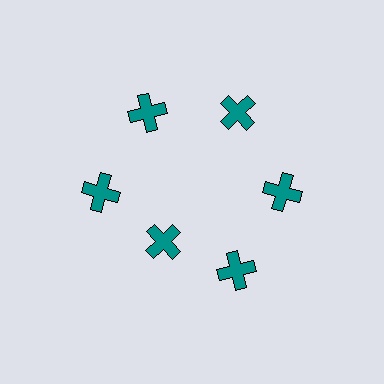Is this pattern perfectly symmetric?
No. The 6 teal crosses are arranged in a ring, but one element near the 7 o'clock position is pulled inward toward the center, breaking the 6-fold rotational symmetry.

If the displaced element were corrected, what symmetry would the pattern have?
It would have 6-fold rotational symmetry — the pattern would map onto itself every 60 degrees.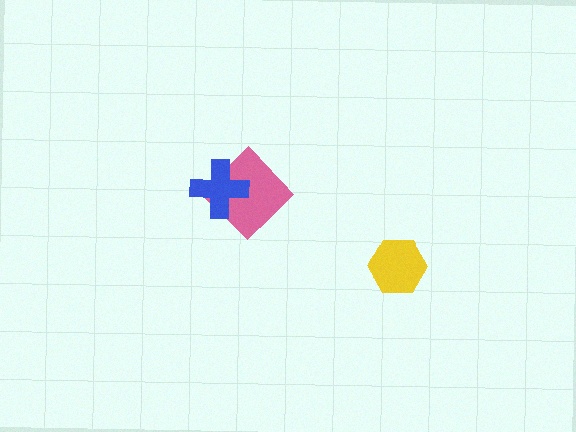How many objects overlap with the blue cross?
1 object overlaps with the blue cross.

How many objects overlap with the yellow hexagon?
0 objects overlap with the yellow hexagon.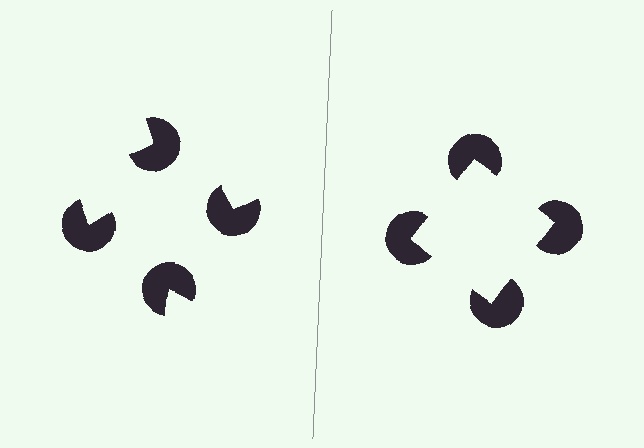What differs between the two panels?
The pac-man discs are positioned identically on both sides; only the wedge orientations differ. On the right they align to a square; on the left they are misaligned.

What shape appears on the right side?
An illusory square.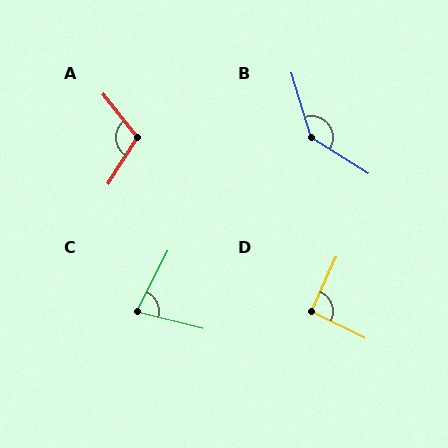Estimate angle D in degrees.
Approximately 92 degrees.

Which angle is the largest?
B, at approximately 139 degrees.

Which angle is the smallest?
C, at approximately 77 degrees.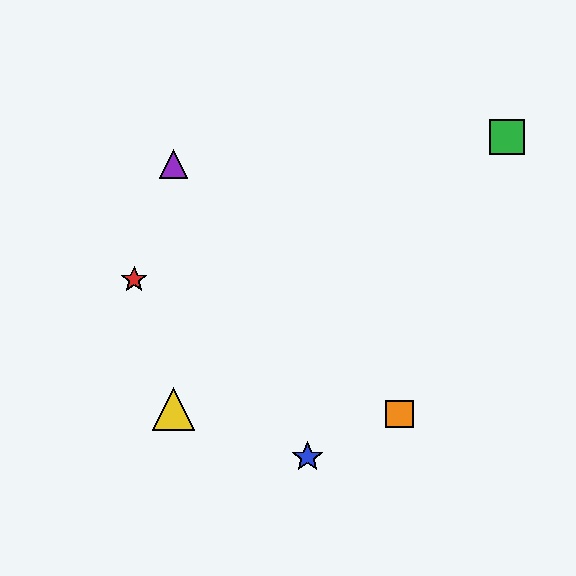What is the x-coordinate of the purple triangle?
The purple triangle is at x≈173.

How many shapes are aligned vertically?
2 shapes (the yellow triangle, the purple triangle) are aligned vertically.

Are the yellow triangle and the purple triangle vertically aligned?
Yes, both are at x≈173.